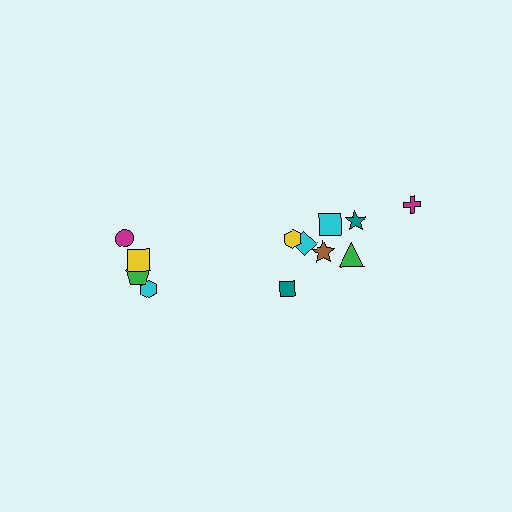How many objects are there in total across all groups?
There are 12 objects.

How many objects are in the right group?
There are 8 objects.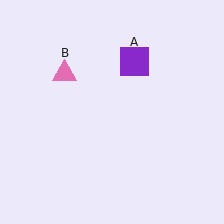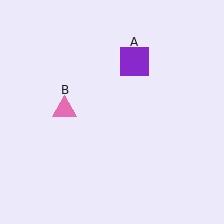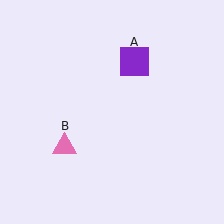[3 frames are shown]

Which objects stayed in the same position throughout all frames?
Purple square (object A) remained stationary.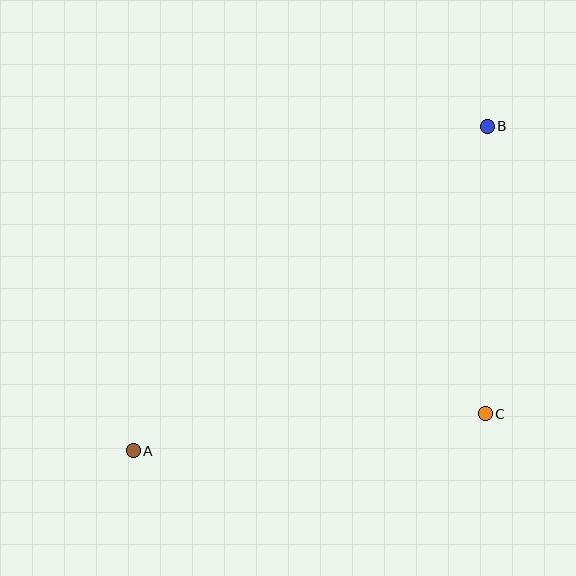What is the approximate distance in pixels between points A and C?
The distance between A and C is approximately 354 pixels.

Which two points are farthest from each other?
Points A and B are farthest from each other.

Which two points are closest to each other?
Points B and C are closest to each other.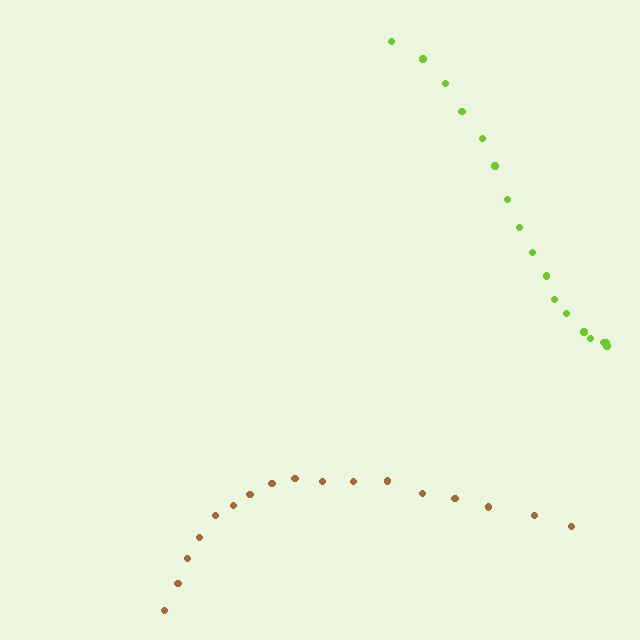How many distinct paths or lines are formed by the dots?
There are 2 distinct paths.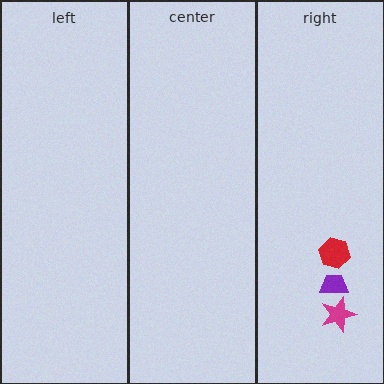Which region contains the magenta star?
The right region.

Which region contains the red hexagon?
The right region.